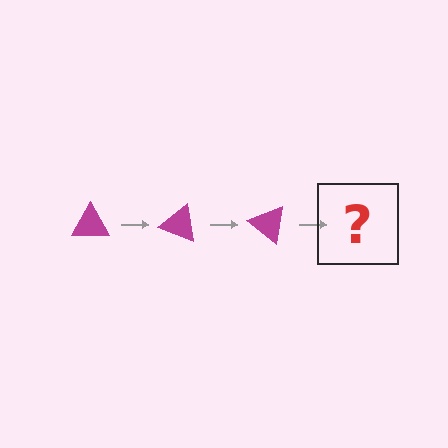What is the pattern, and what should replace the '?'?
The pattern is that the triangle rotates 20 degrees each step. The '?' should be a magenta triangle rotated 60 degrees.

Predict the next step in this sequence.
The next step is a magenta triangle rotated 60 degrees.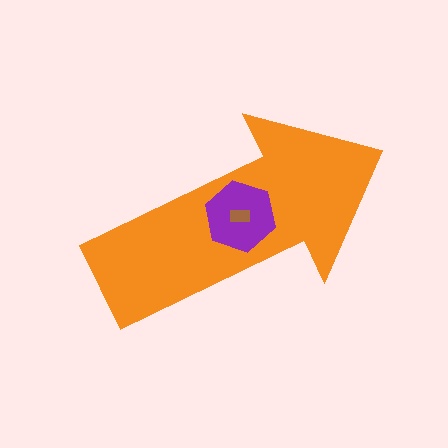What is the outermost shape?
The orange arrow.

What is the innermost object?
The brown rectangle.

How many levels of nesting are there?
3.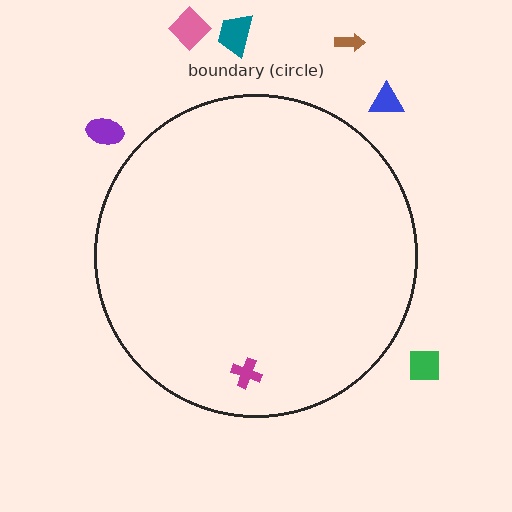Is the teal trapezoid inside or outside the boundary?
Outside.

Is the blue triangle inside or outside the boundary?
Outside.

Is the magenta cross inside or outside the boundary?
Inside.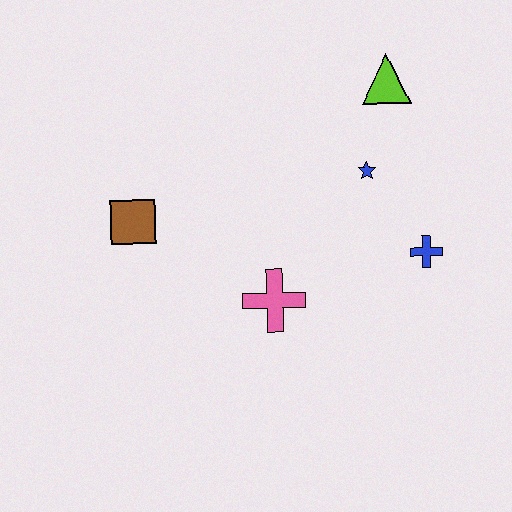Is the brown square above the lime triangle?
No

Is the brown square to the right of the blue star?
No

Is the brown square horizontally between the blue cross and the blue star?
No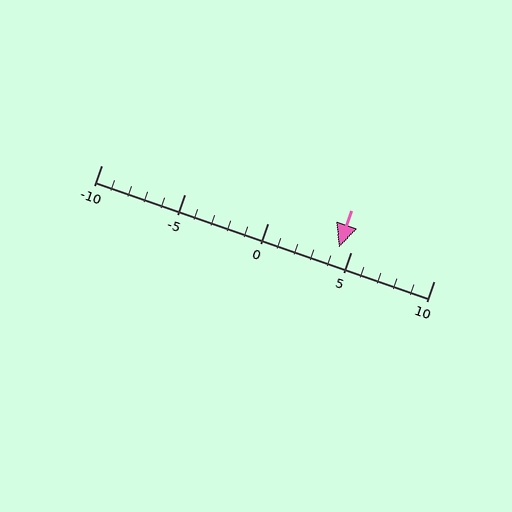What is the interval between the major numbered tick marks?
The major tick marks are spaced 5 units apart.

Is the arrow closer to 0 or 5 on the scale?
The arrow is closer to 5.